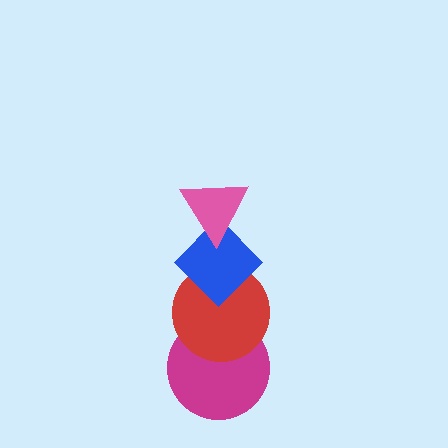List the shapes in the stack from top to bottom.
From top to bottom: the pink triangle, the blue diamond, the red circle, the magenta circle.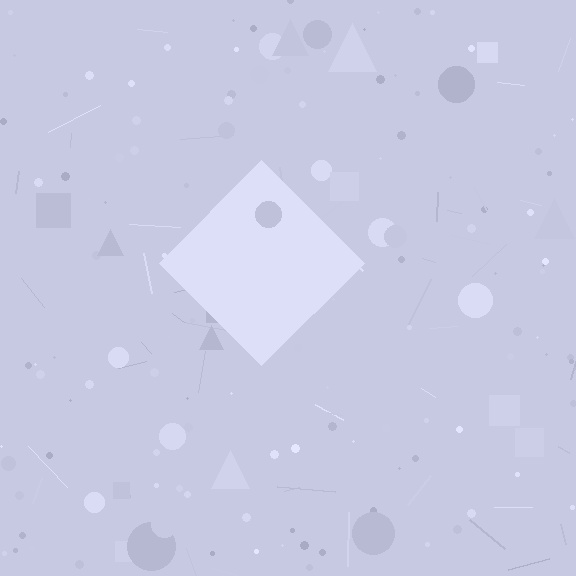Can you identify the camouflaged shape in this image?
The camouflaged shape is a diamond.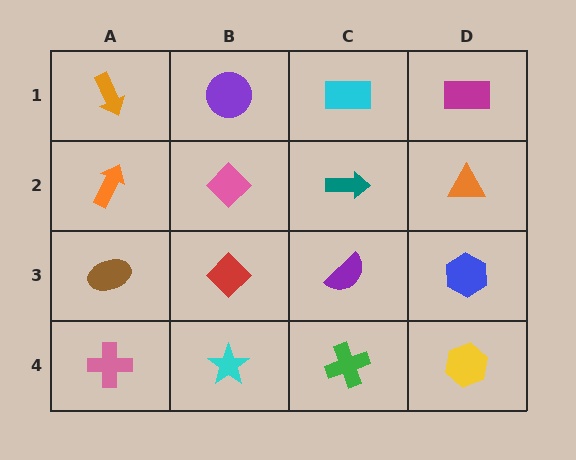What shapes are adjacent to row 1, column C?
A teal arrow (row 2, column C), a purple circle (row 1, column B), a magenta rectangle (row 1, column D).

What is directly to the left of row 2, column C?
A pink diamond.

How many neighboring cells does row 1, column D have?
2.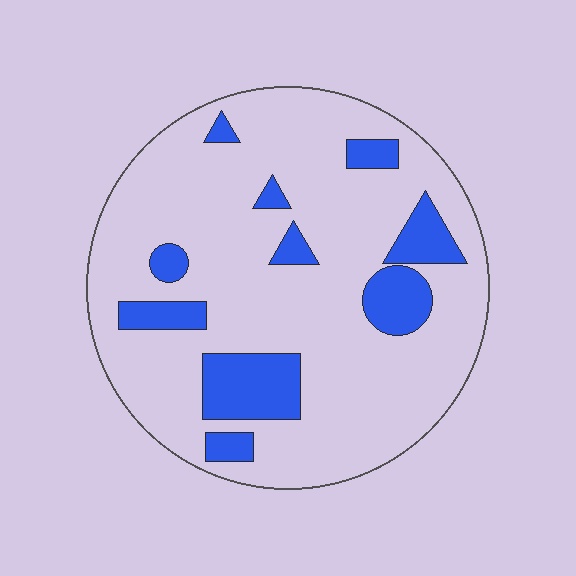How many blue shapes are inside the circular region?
10.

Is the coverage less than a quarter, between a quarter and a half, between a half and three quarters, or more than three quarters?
Less than a quarter.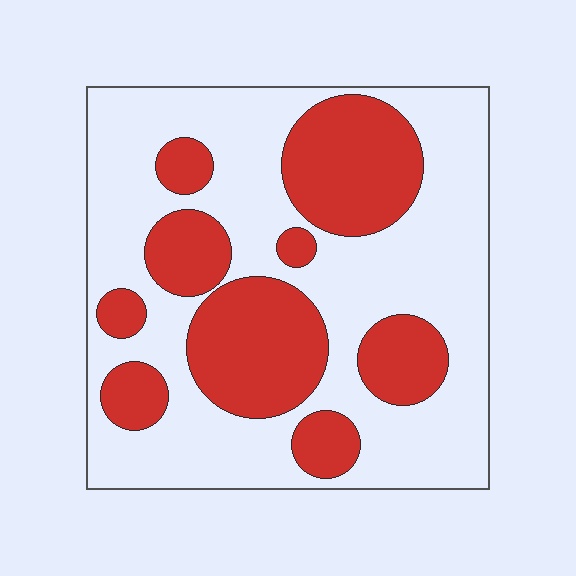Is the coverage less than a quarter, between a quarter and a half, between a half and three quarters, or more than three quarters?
Between a quarter and a half.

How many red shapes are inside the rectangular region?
9.